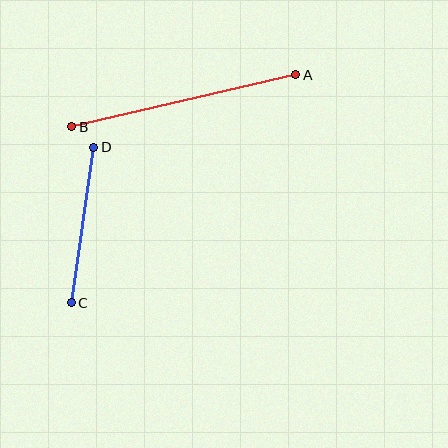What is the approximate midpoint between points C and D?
The midpoint is at approximately (82, 225) pixels.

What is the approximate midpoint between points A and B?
The midpoint is at approximately (184, 101) pixels.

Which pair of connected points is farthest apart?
Points A and B are farthest apart.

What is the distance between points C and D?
The distance is approximately 157 pixels.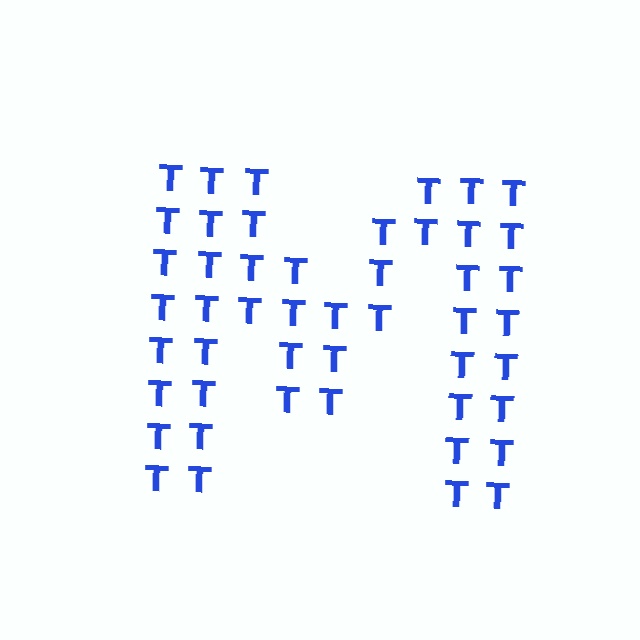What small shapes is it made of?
It is made of small letter T's.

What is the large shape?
The large shape is the letter M.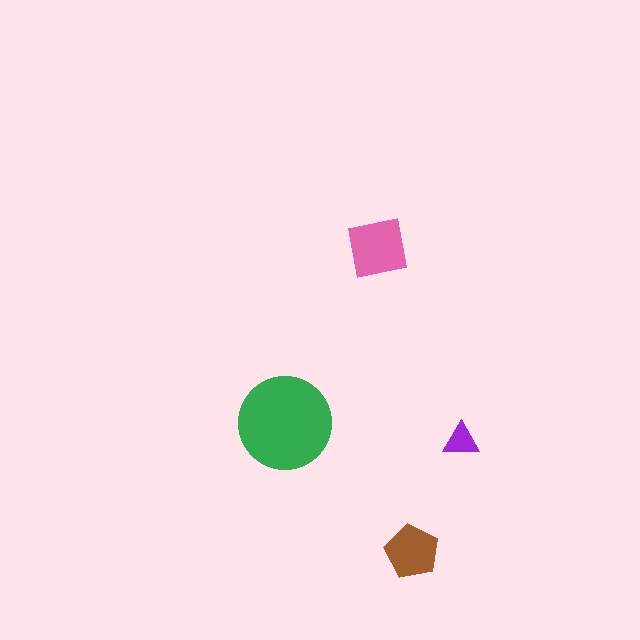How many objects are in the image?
There are 4 objects in the image.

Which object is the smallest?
The purple triangle.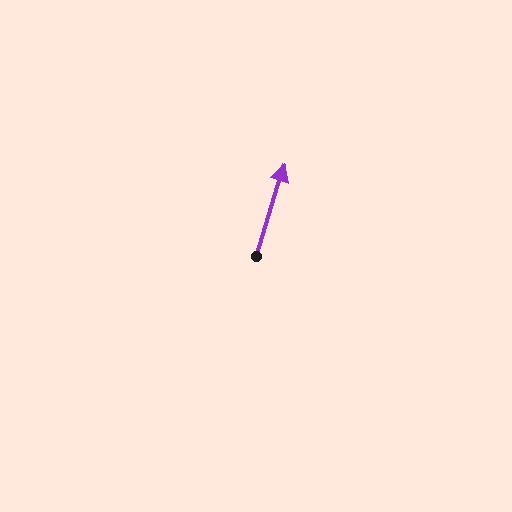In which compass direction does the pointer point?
North.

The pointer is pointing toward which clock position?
Roughly 1 o'clock.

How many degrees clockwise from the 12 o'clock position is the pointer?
Approximately 17 degrees.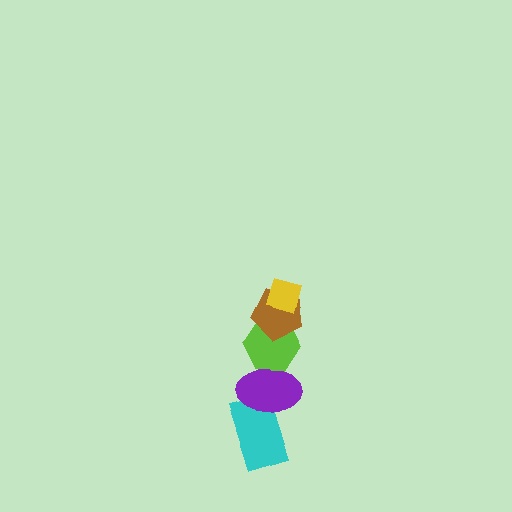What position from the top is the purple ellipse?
The purple ellipse is 4th from the top.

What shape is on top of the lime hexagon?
The brown pentagon is on top of the lime hexagon.